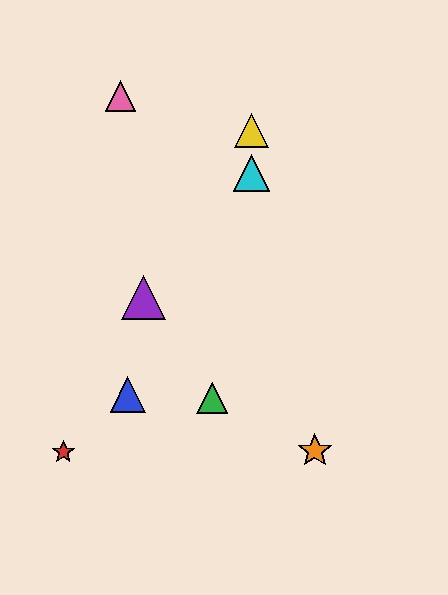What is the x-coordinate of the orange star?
The orange star is at x≈315.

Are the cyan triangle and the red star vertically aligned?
No, the cyan triangle is at x≈251 and the red star is at x≈63.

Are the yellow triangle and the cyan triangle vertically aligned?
Yes, both are at x≈251.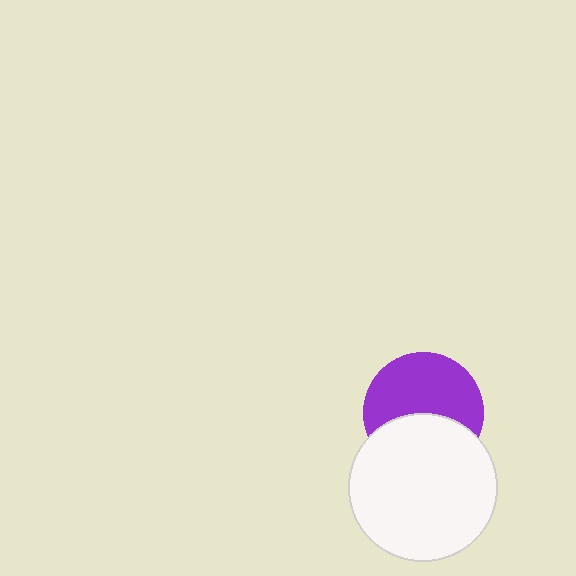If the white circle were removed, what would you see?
You would see the complete purple circle.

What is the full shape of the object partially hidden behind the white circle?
The partially hidden object is a purple circle.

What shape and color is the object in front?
The object in front is a white circle.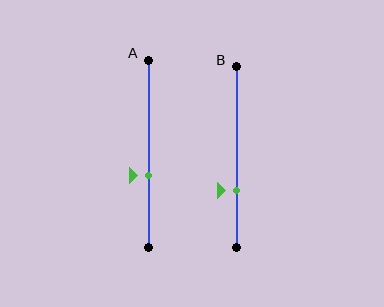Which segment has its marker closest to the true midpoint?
Segment A has its marker closest to the true midpoint.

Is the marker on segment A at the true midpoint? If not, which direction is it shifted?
No, the marker on segment A is shifted downward by about 12% of the segment length.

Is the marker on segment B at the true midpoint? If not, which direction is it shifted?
No, the marker on segment B is shifted downward by about 18% of the segment length.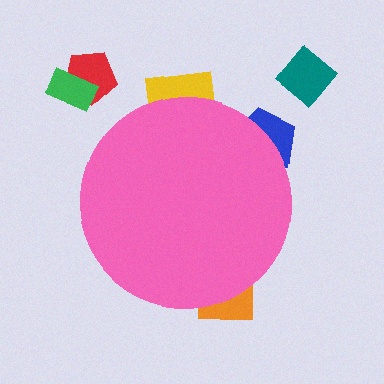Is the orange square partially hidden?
Yes, the orange square is partially hidden behind the pink circle.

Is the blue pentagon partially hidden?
Yes, the blue pentagon is partially hidden behind the pink circle.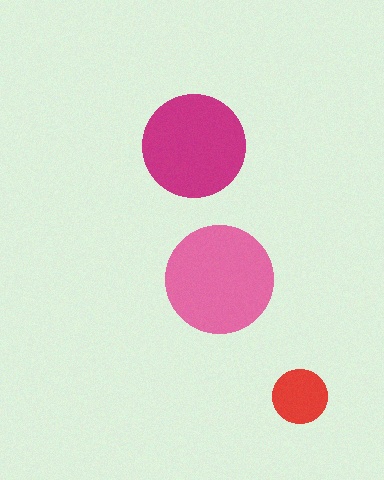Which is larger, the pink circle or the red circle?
The pink one.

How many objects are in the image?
There are 3 objects in the image.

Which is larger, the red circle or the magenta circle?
The magenta one.